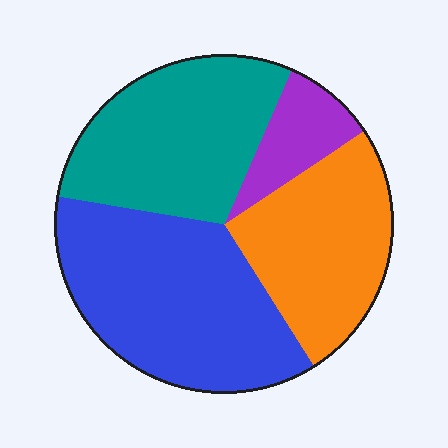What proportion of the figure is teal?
Teal covers 29% of the figure.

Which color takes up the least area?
Purple, at roughly 10%.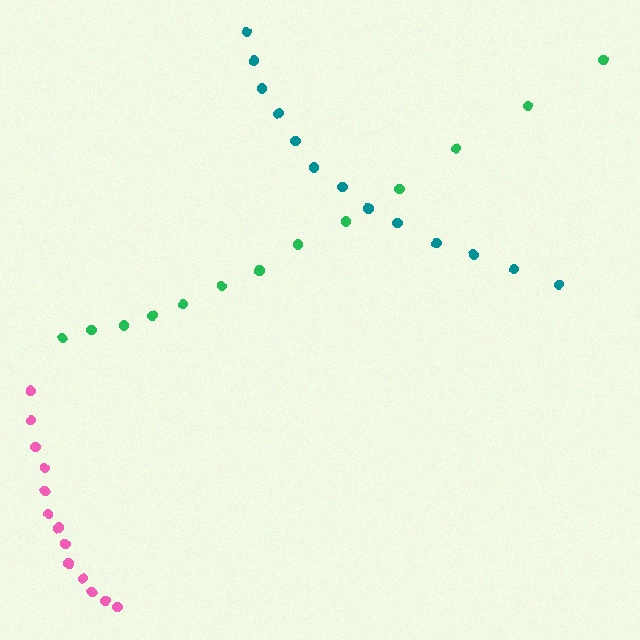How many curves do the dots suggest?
There are 3 distinct paths.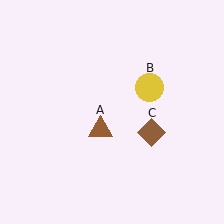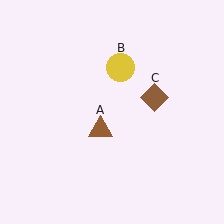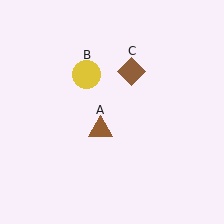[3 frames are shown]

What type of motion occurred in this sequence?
The yellow circle (object B), brown diamond (object C) rotated counterclockwise around the center of the scene.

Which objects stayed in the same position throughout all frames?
Brown triangle (object A) remained stationary.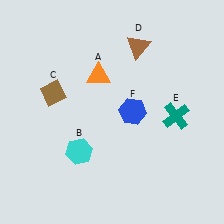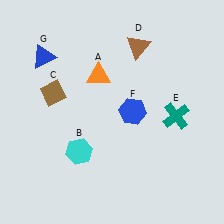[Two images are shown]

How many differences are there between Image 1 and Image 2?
There is 1 difference between the two images.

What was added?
A blue triangle (G) was added in Image 2.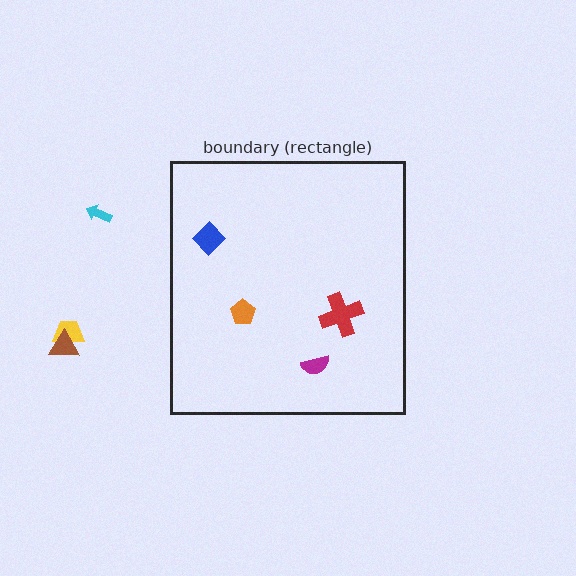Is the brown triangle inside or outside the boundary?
Outside.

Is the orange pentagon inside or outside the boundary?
Inside.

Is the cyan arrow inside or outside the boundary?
Outside.